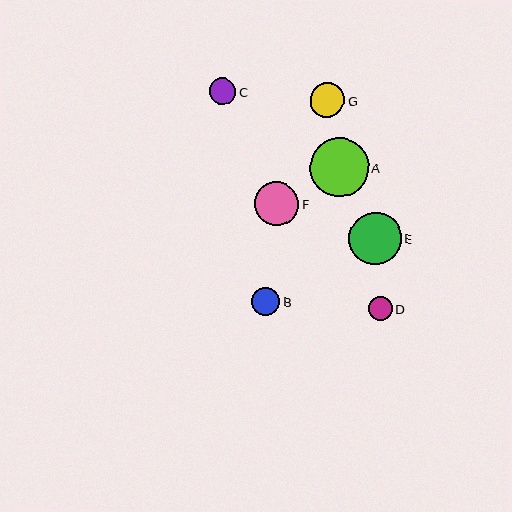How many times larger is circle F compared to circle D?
Circle F is approximately 1.8 times the size of circle D.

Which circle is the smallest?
Circle D is the smallest with a size of approximately 24 pixels.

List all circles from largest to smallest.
From largest to smallest: A, E, F, G, B, C, D.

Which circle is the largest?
Circle A is the largest with a size of approximately 59 pixels.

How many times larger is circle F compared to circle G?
Circle F is approximately 1.3 times the size of circle G.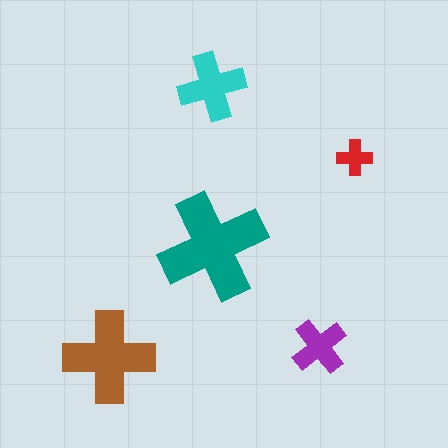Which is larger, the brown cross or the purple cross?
The brown one.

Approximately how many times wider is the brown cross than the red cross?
About 2.5 times wider.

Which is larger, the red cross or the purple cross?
The purple one.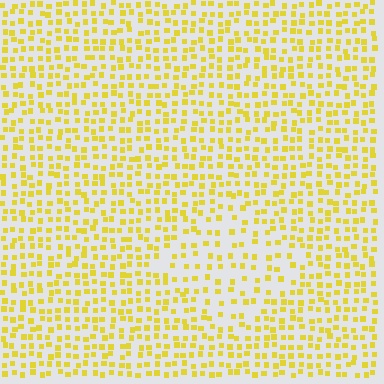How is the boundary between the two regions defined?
The boundary is defined by a change in element density (approximately 1.7x ratio). All elements are the same color, size, and shape.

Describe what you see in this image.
The image contains small yellow elements arranged at two different densities. A diamond-shaped region is visible where the elements are less densely packed than the surrounding area.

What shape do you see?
I see a diamond.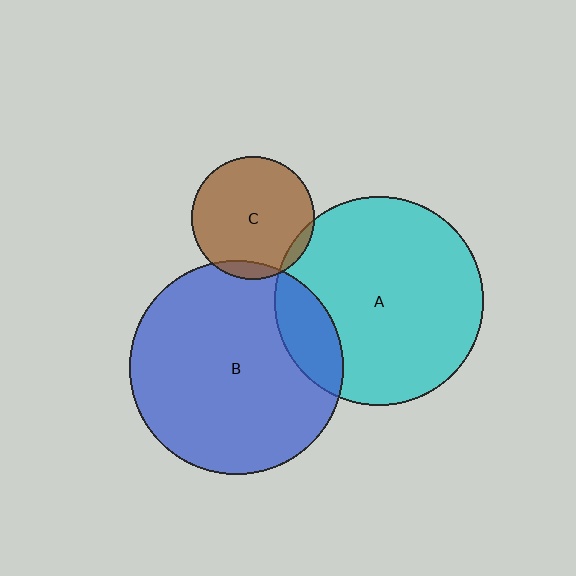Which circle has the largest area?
Circle B (blue).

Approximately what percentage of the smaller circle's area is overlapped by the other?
Approximately 10%.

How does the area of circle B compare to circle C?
Approximately 3.0 times.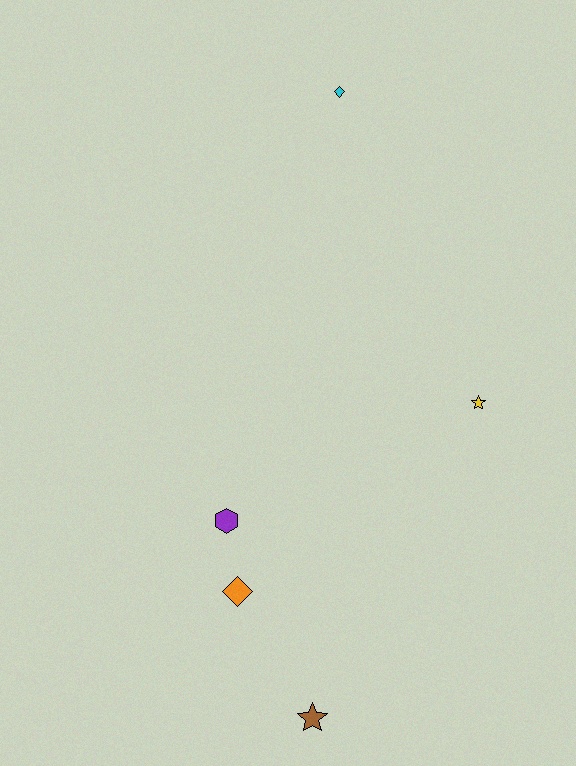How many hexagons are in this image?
There is 1 hexagon.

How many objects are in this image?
There are 5 objects.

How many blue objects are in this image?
There are no blue objects.